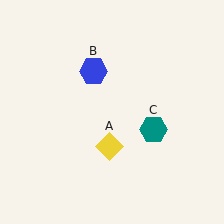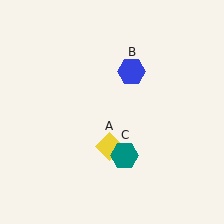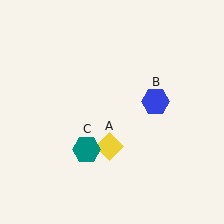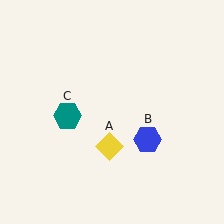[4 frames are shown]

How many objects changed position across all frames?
2 objects changed position: blue hexagon (object B), teal hexagon (object C).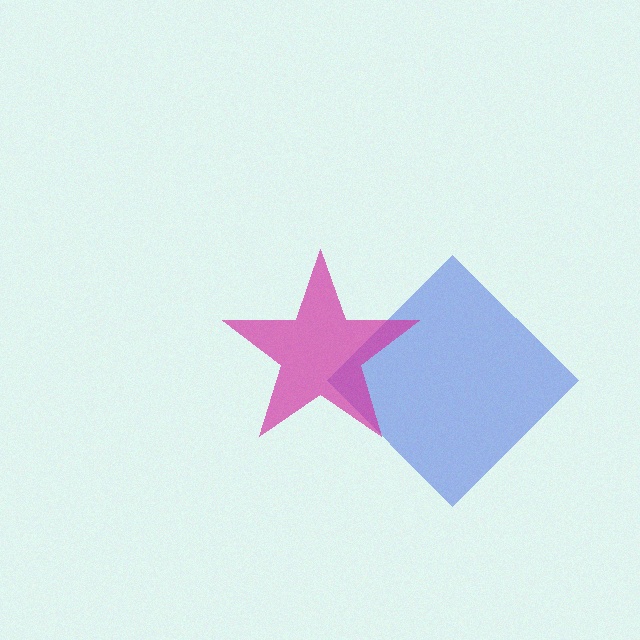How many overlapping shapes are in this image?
There are 2 overlapping shapes in the image.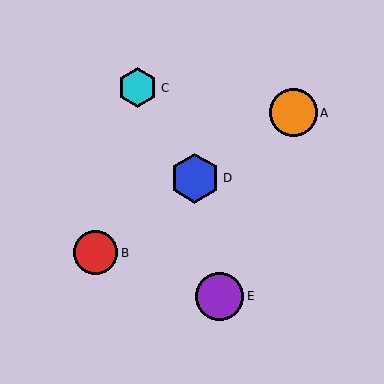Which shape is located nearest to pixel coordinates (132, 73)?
The cyan hexagon (labeled C) at (138, 88) is nearest to that location.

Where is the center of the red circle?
The center of the red circle is at (95, 253).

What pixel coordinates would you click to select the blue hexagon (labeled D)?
Click at (195, 178) to select the blue hexagon D.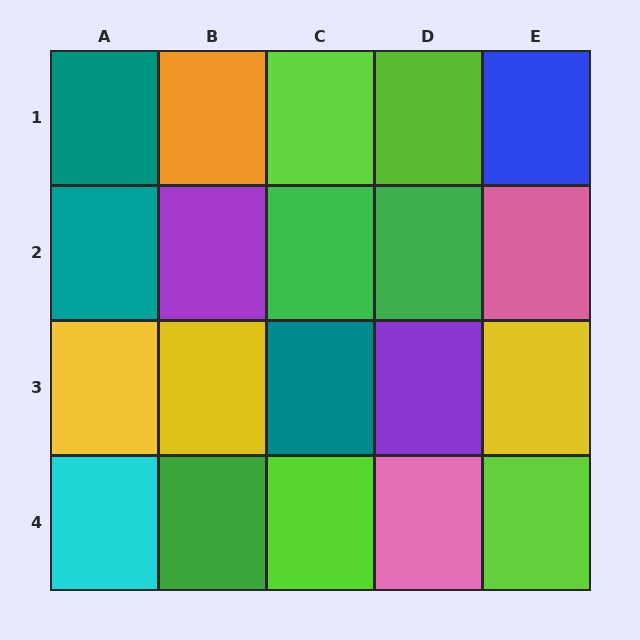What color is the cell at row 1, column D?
Lime.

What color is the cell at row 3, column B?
Yellow.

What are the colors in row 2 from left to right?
Teal, purple, green, green, pink.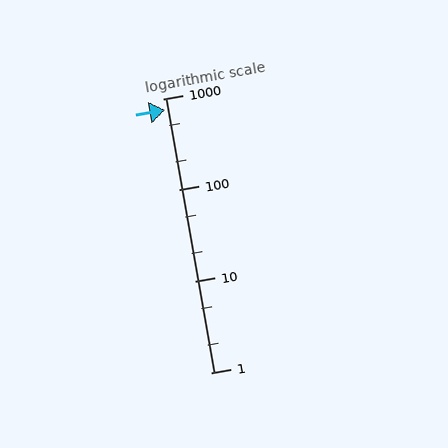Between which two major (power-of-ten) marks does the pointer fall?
The pointer is between 100 and 1000.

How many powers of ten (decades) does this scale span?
The scale spans 3 decades, from 1 to 1000.